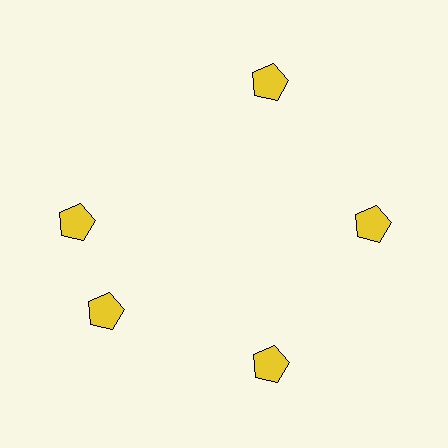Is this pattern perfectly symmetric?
No. The 5 yellow pentagons are arranged in a ring, but one element near the 10 o'clock position is rotated out of alignment along the ring, breaking the 5-fold rotational symmetry.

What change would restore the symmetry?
The symmetry would be restored by rotating it back into even spacing with its neighbors so that all 5 pentagons sit at equal angles and equal distance from the center.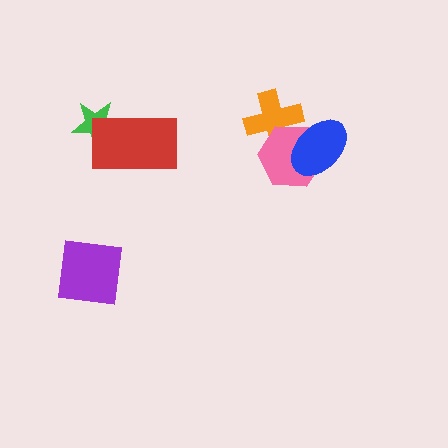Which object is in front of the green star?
The red rectangle is in front of the green star.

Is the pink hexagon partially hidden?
Yes, it is partially covered by another shape.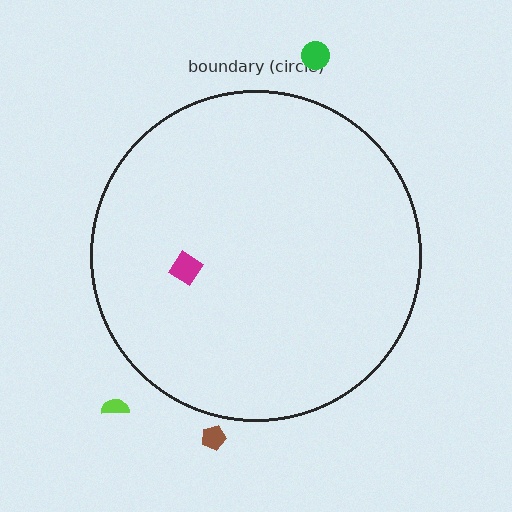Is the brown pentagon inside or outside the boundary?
Outside.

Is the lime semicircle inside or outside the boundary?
Outside.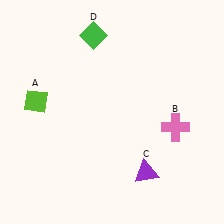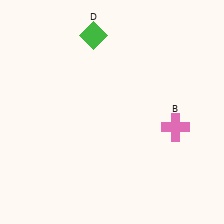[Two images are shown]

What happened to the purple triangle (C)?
The purple triangle (C) was removed in Image 2. It was in the bottom-right area of Image 1.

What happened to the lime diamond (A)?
The lime diamond (A) was removed in Image 2. It was in the top-left area of Image 1.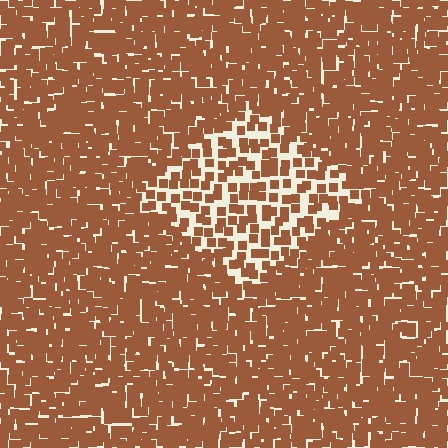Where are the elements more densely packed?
The elements are more densely packed outside the diamond boundary.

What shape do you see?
I see a diamond.